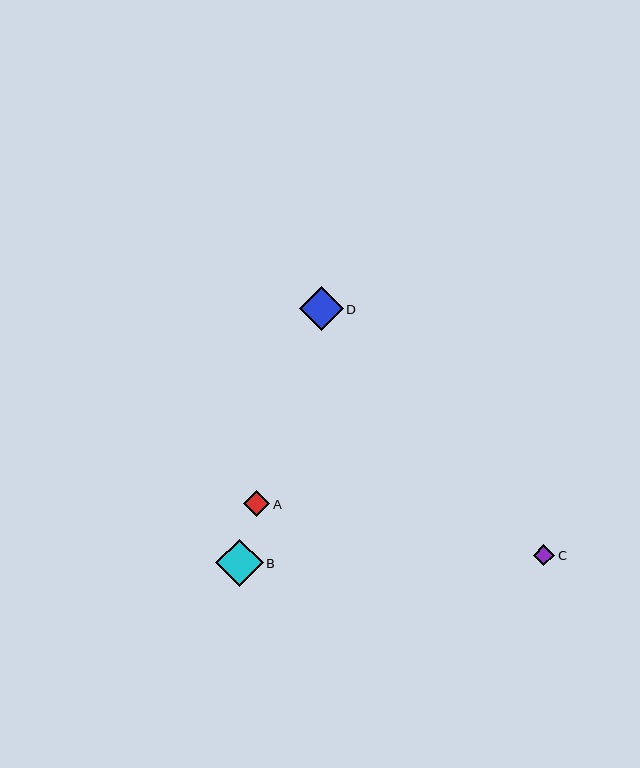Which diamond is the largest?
Diamond B is the largest with a size of approximately 48 pixels.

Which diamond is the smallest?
Diamond C is the smallest with a size of approximately 21 pixels.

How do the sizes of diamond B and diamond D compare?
Diamond B and diamond D are approximately the same size.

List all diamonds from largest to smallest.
From largest to smallest: B, D, A, C.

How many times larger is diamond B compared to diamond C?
Diamond B is approximately 2.2 times the size of diamond C.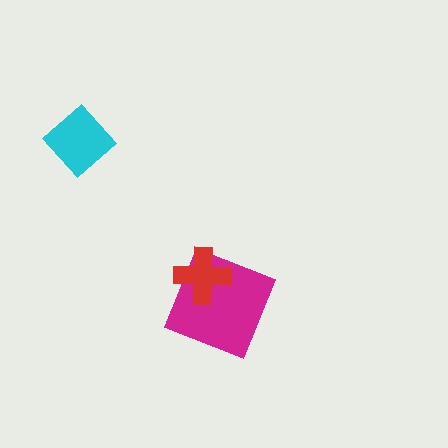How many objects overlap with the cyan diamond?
0 objects overlap with the cyan diamond.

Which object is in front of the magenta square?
The red cross is in front of the magenta square.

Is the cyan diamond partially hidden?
No, no other shape covers it.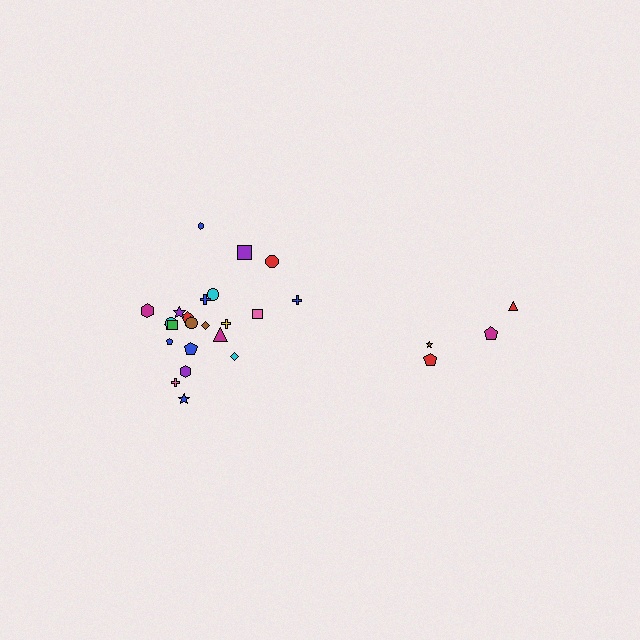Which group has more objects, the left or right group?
The left group.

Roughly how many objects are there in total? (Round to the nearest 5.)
Roughly 30 objects in total.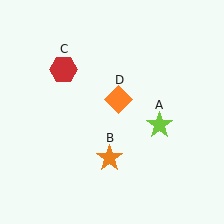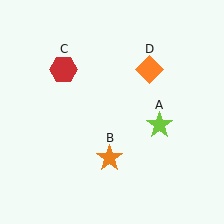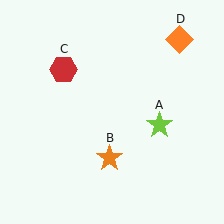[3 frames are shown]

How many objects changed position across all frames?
1 object changed position: orange diamond (object D).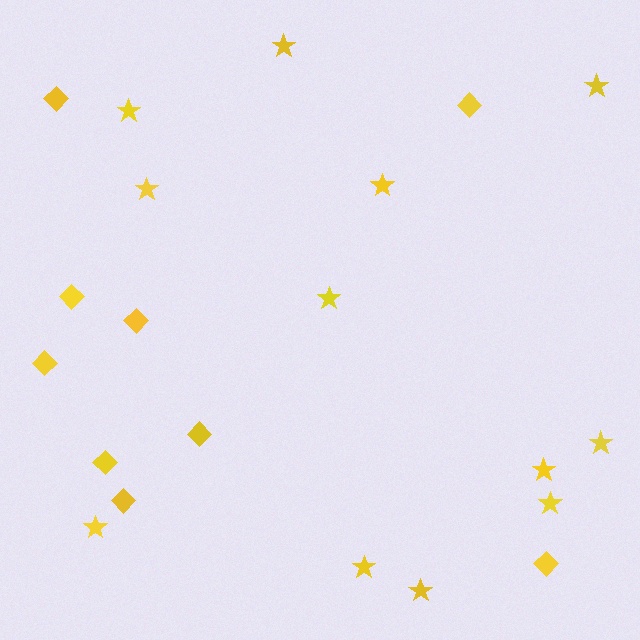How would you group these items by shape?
There are 2 groups: one group of diamonds (9) and one group of stars (12).